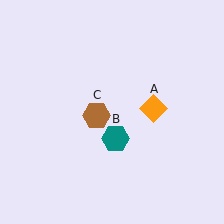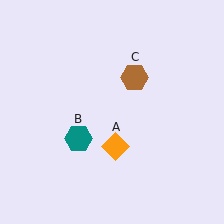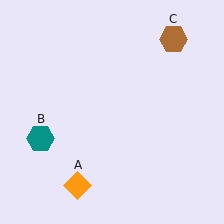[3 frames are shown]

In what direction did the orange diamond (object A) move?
The orange diamond (object A) moved down and to the left.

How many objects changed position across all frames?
3 objects changed position: orange diamond (object A), teal hexagon (object B), brown hexagon (object C).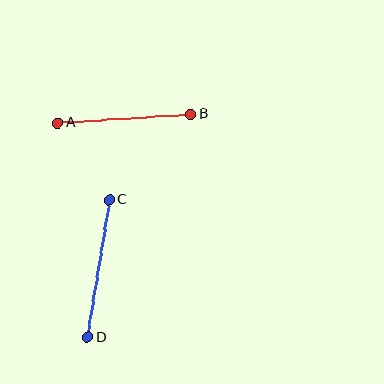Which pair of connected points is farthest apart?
Points C and D are farthest apart.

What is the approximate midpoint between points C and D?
The midpoint is at approximately (99, 268) pixels.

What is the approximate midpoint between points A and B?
The midpoint is at approximately (124, 119) pixels.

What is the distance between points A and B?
The distance is approximately 133 pixels.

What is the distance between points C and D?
The distance is approximately 140 pixels.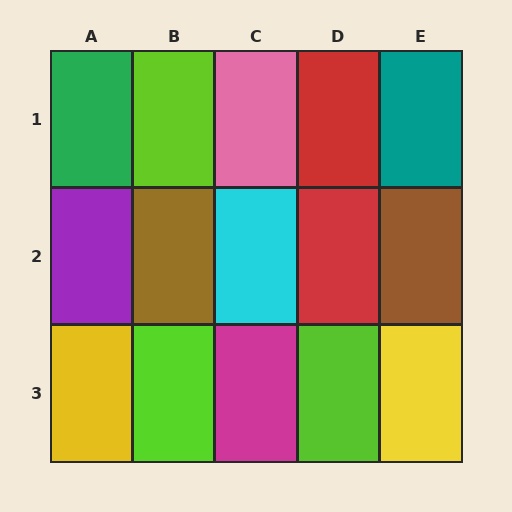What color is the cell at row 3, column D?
Lime.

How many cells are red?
2 cells are red.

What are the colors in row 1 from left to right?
Green, lime, pink, red, teal.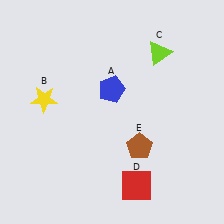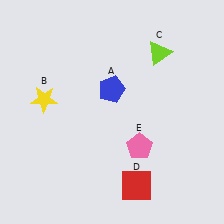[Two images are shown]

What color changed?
The pentagon (E) changed from brown in Image 1 to pink in Image 2.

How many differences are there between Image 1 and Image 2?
There is 1 difference between the two images.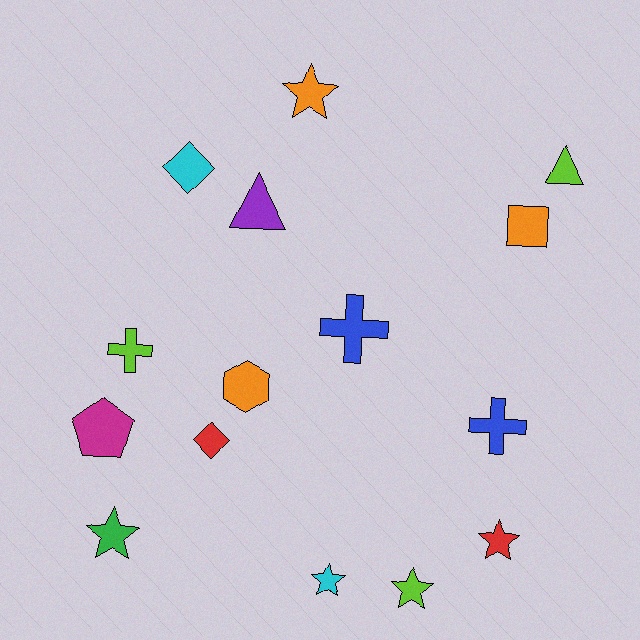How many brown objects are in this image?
There are no brown objects.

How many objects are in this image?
There are 15 objects.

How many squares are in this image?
There is 1 square.